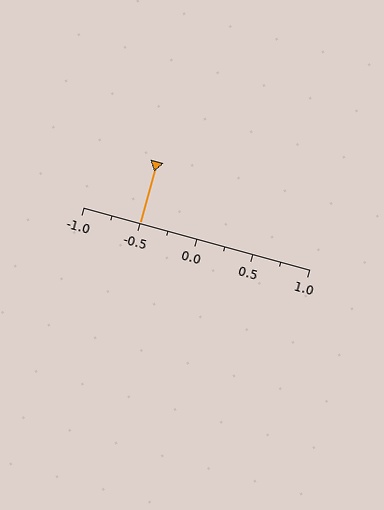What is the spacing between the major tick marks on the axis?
The major ticks are spaced 0.5 apart.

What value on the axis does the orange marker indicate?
The marker indicates approximately -0.5.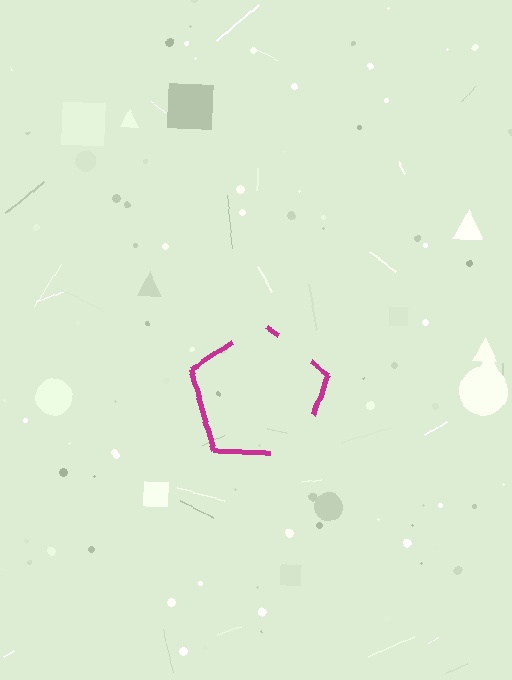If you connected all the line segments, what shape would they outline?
They would outline a pentagon.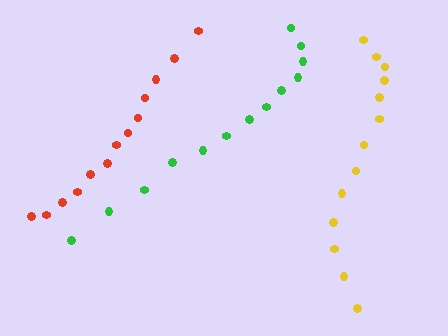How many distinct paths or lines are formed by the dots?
There are 3 distinct paths.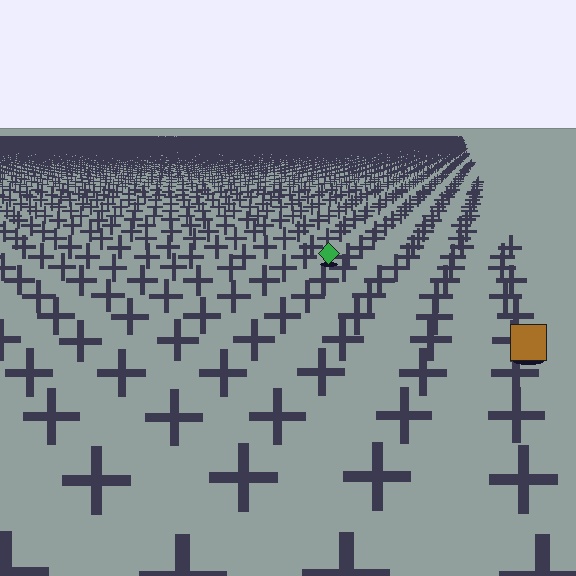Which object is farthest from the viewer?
The green diamond is farthest from the viewer. It appears smaller and the ground texture around it is denser.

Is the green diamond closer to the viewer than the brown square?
No. The brown square is closer — you can tell from the texture gradient: the ground texture is coarser near it.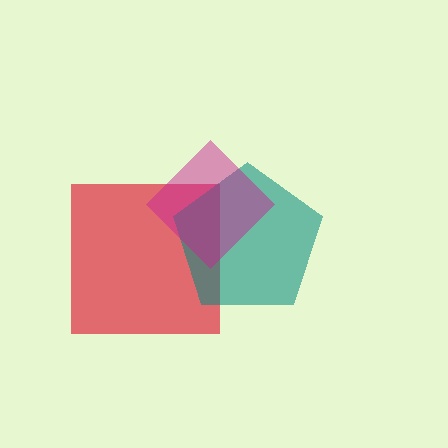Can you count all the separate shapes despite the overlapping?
Yes, there are 3 separate shapes.